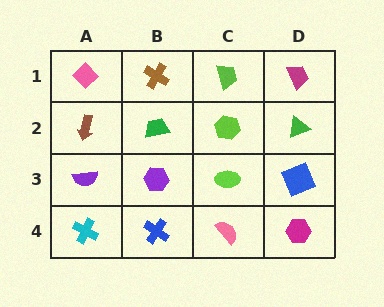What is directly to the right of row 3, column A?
A purple hexagon.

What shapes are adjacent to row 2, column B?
A brown cross (row 1, column B), a purple hexagon (row 3, column B), a brown arrow (row 2, column A), a lime hexagon (row 2, column C).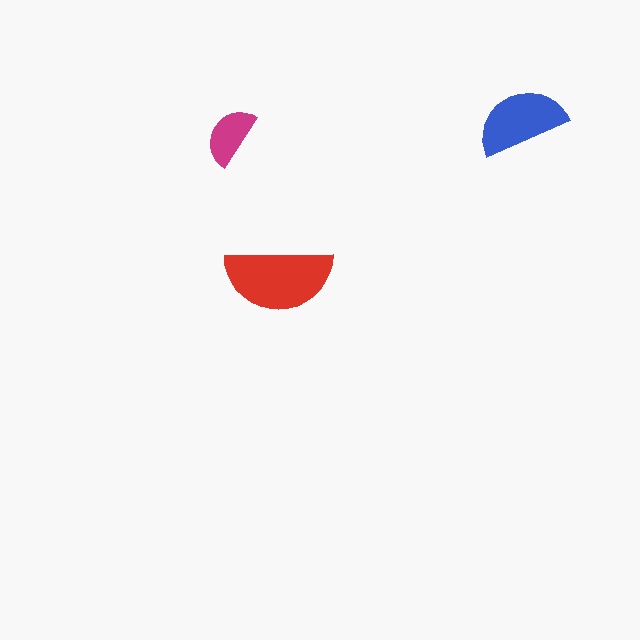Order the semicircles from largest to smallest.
the red one, the blue one, the magenta one.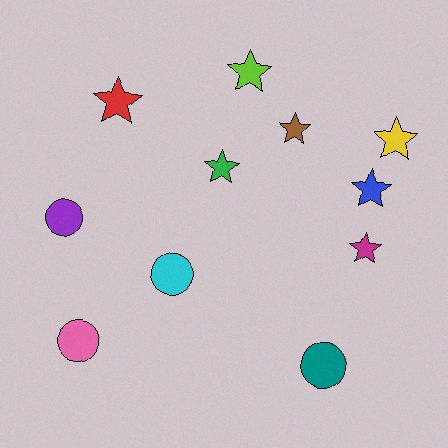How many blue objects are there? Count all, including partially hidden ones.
There is 1 blue object.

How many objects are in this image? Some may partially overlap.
There are 11 objects.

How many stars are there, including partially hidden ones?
There are 7 stars.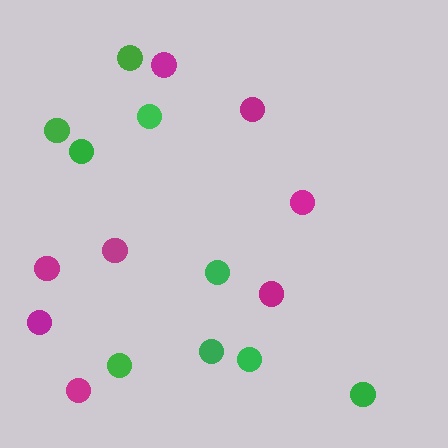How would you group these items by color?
There are 2 groups: one group of green circles (9) and one group of magenta circles (8).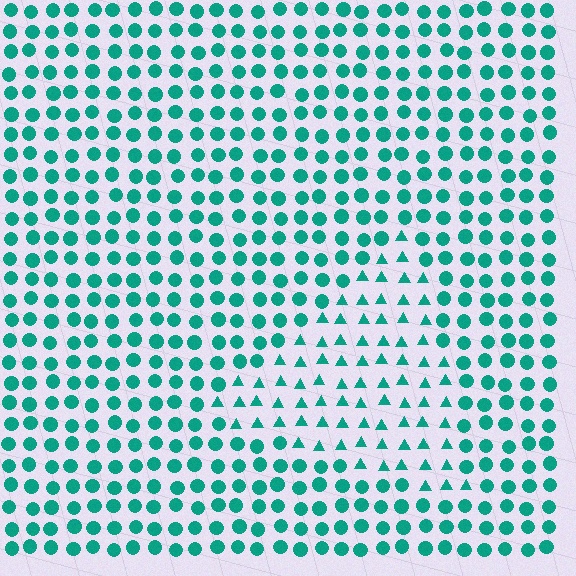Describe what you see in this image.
The image is filled with small teal elements arranged in a uniform grid. A triangle-shaped region contains triangles, while the surrounding area contains circles. The boundary is defined purely by the change in element shape.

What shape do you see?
I see a triangle.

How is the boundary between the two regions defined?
The boundary is defined by a change in element shape: triangles inside vs. circles outside. All elements share the same color and spacing.